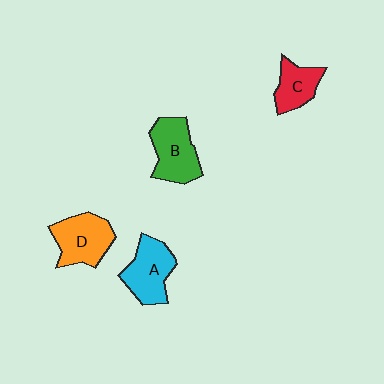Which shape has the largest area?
Shape B (green).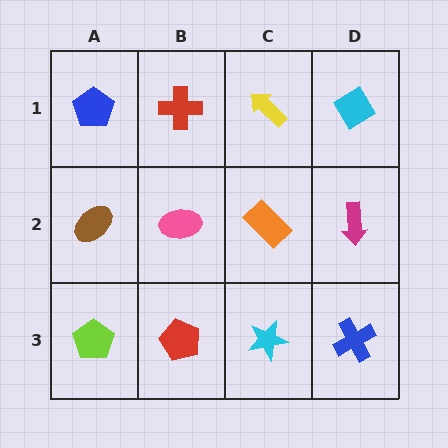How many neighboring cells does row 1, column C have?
3.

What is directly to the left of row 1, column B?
A blue pentagon.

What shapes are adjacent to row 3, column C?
An orange rectangle (row 2, column C), a red pentagon (row 3, column B), a blue cross (row 3, column D).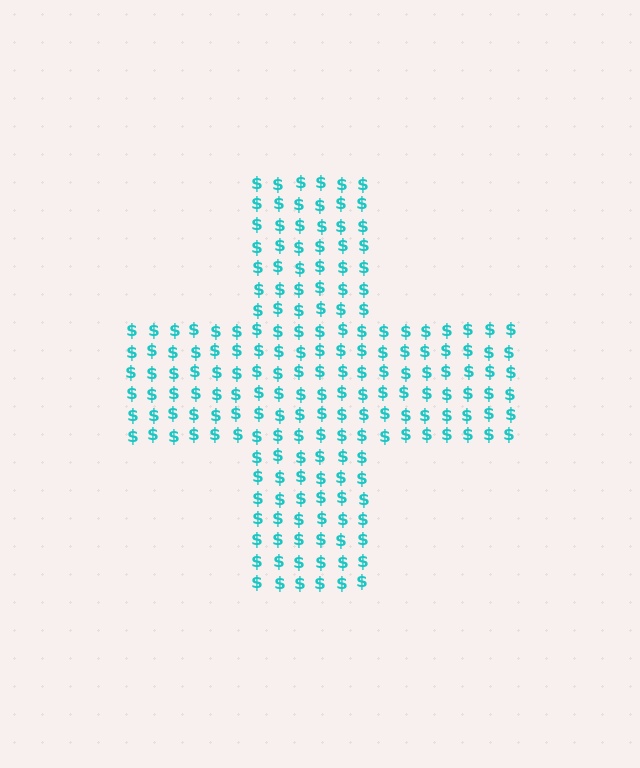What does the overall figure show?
The overall figure shows a cross.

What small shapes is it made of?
It is made of small dollar signs.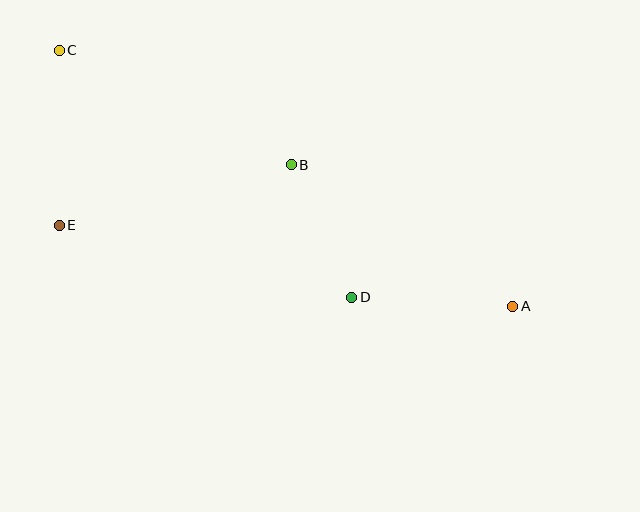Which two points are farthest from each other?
Points A and C are farthest from each other.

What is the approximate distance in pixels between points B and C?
The distance between B and C is approximately 259 pixels.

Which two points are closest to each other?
Points B and D are closest to each other.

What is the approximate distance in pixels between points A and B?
The distance between A and B is approximately 263 pixels.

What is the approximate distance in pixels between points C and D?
The distance between C and D is approximately 383 pixels.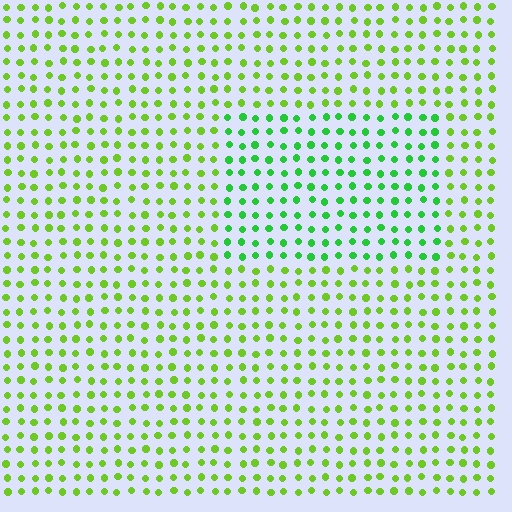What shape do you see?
I see a rectangle.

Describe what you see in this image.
The image is filled with small lime elements in a uniform arrangement. A rectangle-shaped region is visible where the elements are tinted to a slightly different hue, forming a subtle color boundary.